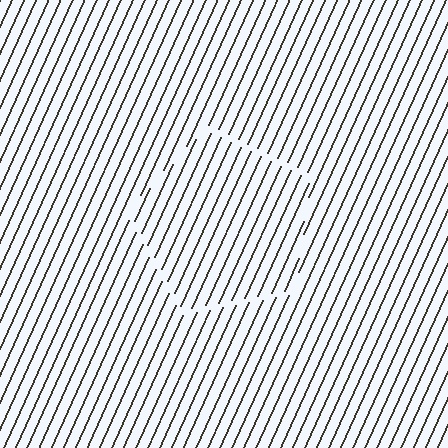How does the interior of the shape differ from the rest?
The interior of the shape contains the same grating, shifted by half a period — the contour is defined by the phase discontinuity where line-ends from the inner and outer gratings abut.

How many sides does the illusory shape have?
5 sides — the line-ends trace a pentagon.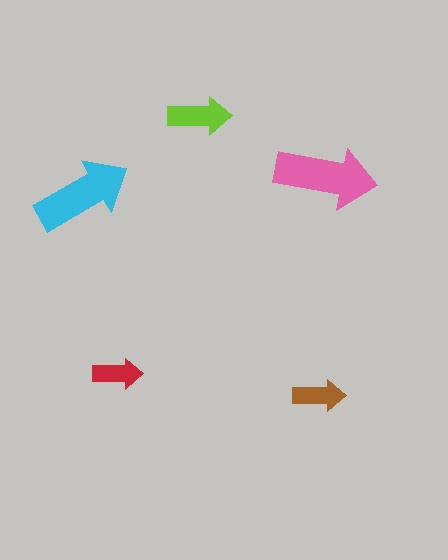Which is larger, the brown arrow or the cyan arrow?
The cyan one.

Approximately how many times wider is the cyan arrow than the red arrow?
About 2 times wider.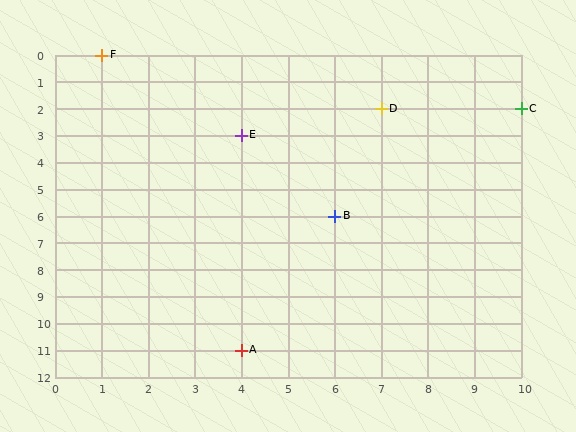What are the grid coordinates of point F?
Point F is at grid coordinates (1, 0).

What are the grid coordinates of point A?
Point A is at grid coordinates (4, 11).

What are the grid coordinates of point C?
Point C is at grid coordinates (10, 2).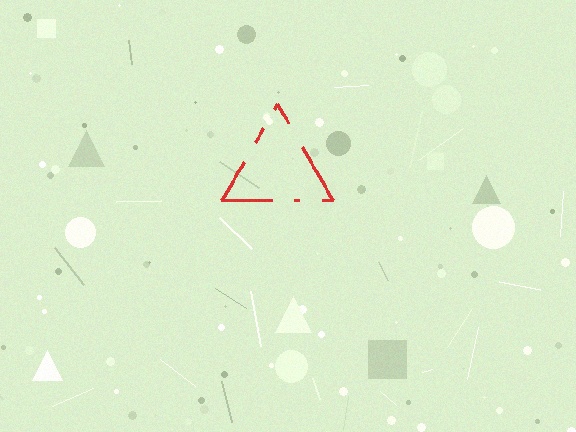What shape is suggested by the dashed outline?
The dashed outline suggests a triangle.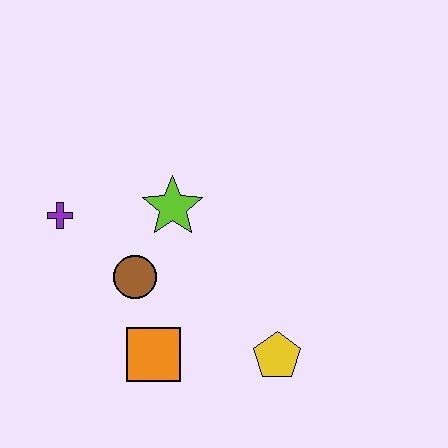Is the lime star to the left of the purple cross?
No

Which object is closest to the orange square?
The brown circle is closest to the orange square.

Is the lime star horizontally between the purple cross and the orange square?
No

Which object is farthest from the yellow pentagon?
The purple cross is farthest from the yellow pentagon.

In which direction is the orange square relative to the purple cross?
The orange square is below the purple cross.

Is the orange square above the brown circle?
No